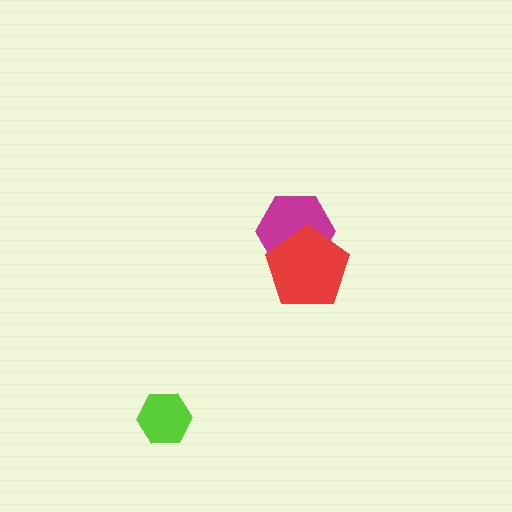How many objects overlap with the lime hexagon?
0 objects overlap with the lime hexagon.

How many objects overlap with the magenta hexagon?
1 object overlaps with the magenta hexagon.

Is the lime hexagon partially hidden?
No, no other shape covers it.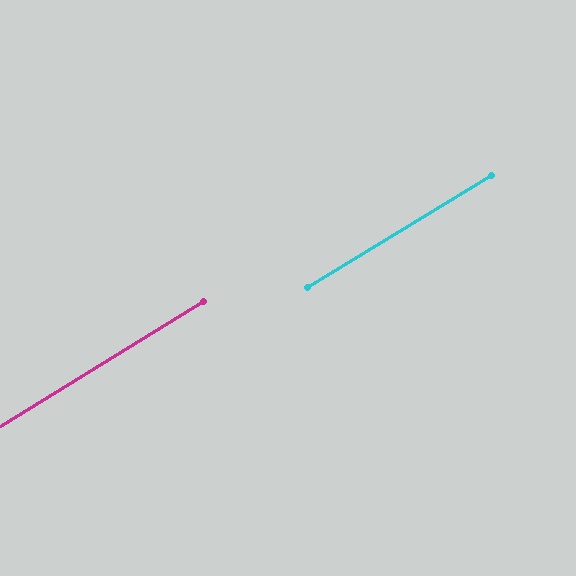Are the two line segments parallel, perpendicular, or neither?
Parallel — their directions differ by only 0.2°.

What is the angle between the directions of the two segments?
Approximately 0 degrees.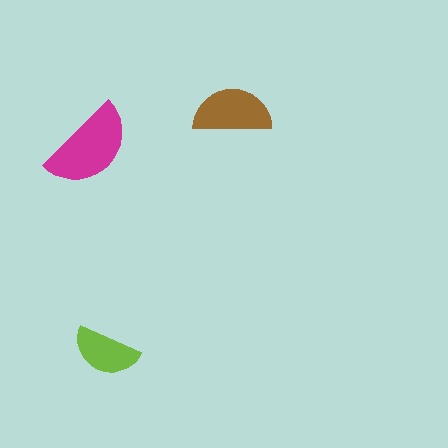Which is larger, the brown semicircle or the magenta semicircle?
The magenta one.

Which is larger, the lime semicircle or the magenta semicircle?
The magenta one.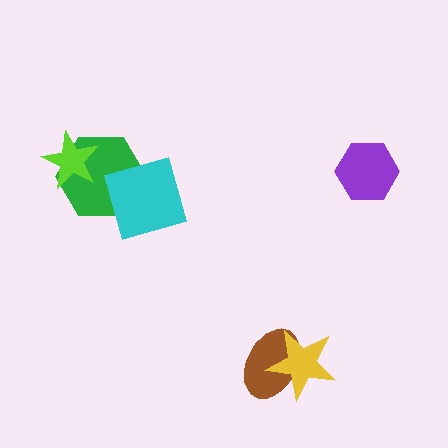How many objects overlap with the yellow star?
1 object overlaps with the yellow star.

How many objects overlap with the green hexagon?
2 objects overlap with the green hexagon.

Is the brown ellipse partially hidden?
Yes, it is partially covered by another shape.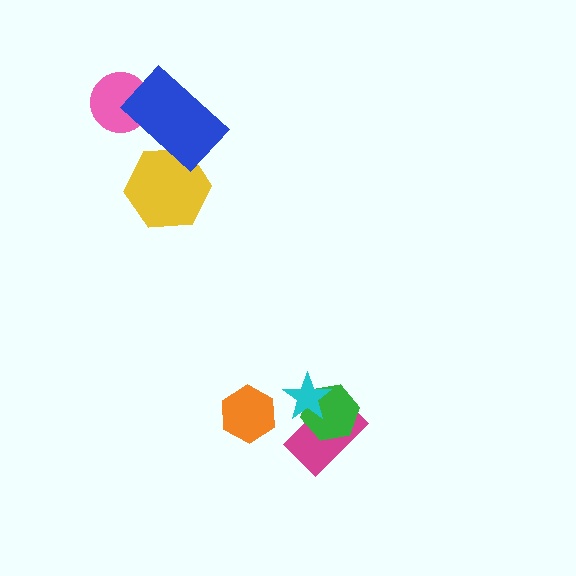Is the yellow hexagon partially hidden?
Yes, it is partially covered by another shape.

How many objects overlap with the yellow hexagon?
1 object overlaps with the yellow hexagon.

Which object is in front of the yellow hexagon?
The blue rectangle is in front of the yellow hexagon.